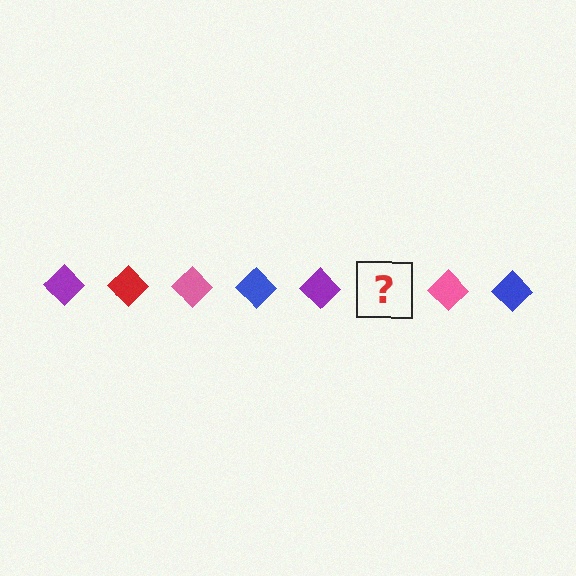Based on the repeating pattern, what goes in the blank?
The blank should be a red diamond.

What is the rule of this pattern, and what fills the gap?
The rule is that the pattern cycles through purple, red, pink, blue diamonds. The gap should be filled with a red diamond.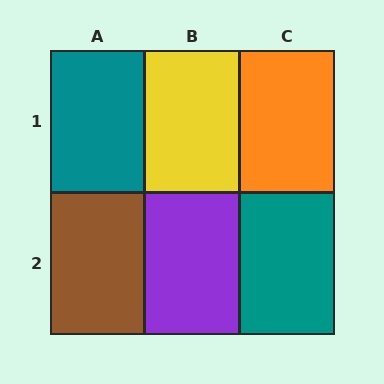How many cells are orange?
1 cell is orange.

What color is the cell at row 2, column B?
Purple.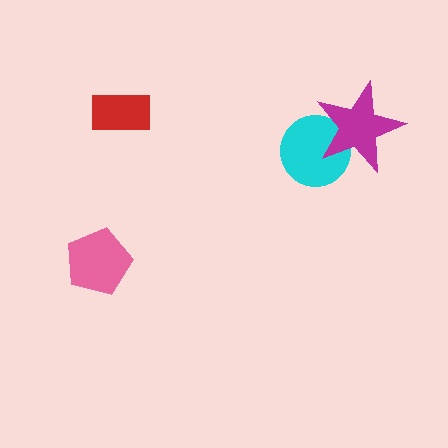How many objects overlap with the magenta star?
1 object overlaps with the magenta star.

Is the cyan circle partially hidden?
Yes, it is partially covered by another shape.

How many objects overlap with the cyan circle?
1 object overlaps with the cyan circle.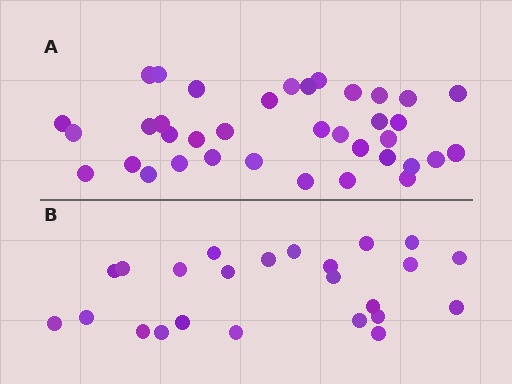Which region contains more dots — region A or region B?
Region A (the top region) has more dots.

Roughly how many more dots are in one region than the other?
Region A has approximately 15 more dots than region B.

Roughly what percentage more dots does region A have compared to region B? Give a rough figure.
About 55% more.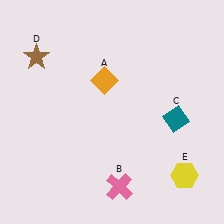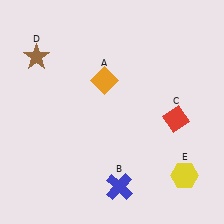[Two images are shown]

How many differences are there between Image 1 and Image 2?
There are 2 differences between the two images.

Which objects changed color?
B changed from pink to blue. C changed from teal to red.